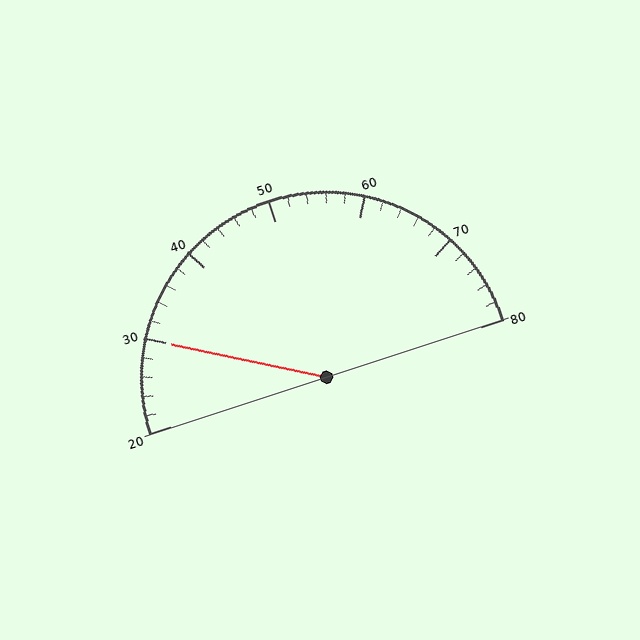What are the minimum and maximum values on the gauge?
The gauge ranges from 20 to 80.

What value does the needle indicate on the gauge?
The needle indicates approximately 30.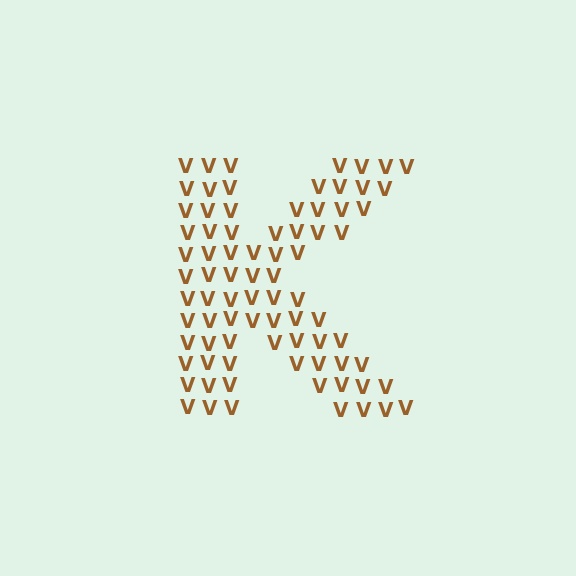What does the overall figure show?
The overall figure shows the letter K.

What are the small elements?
The small elements are letter V's.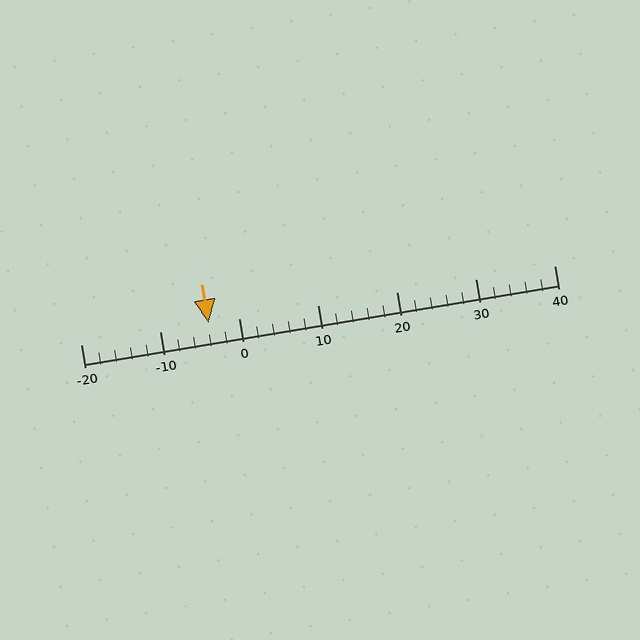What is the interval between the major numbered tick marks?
The major tick marks are spaced 10 units apart.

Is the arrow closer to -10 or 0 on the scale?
The arrow is closer to 0.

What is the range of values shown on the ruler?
The ruler shows values from -20 to 40.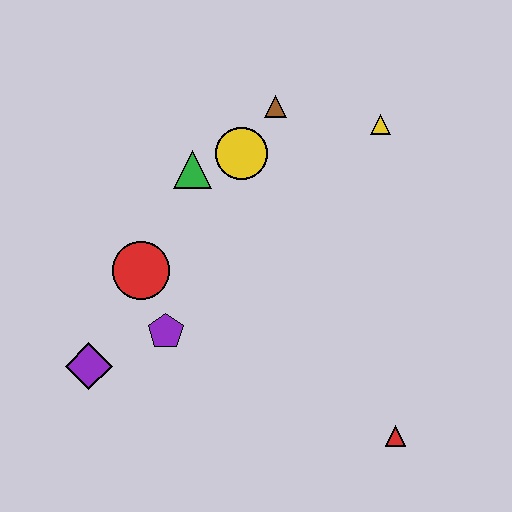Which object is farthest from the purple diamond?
The yellow triangle is farthest from the purple diamond.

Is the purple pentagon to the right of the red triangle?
No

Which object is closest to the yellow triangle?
The brown triangle is closest to the yellow triangle.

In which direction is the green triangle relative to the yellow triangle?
The green triangle is to the left of the yellow triangle.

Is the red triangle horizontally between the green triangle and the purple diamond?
No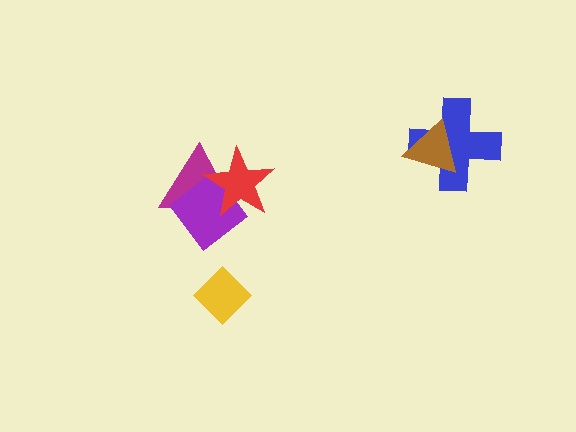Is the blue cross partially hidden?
Yes, it is partially covered by another shape.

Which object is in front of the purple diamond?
The red star is in front of the purple diamond.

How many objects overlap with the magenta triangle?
2 objects overlap with the magenta triangle.